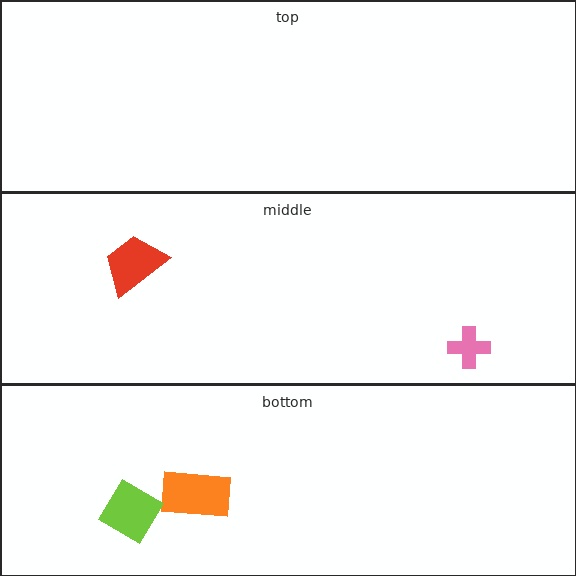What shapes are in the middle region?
The red trapezoid, the pink cross.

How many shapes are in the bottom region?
2.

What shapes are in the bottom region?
The orange rectangle, the lime diamond.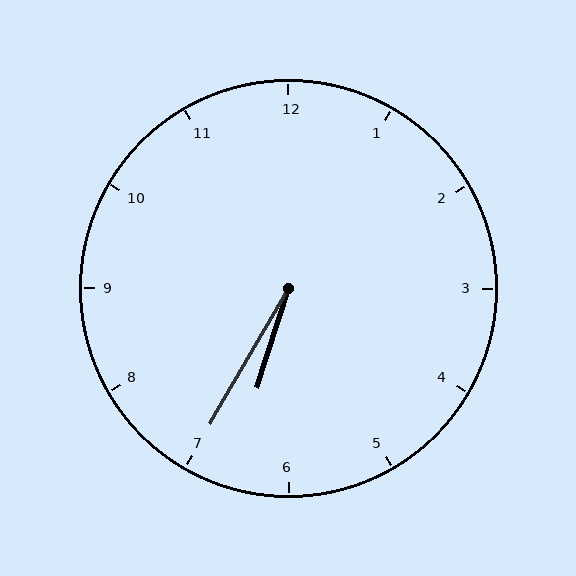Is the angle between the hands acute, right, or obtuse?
It is acute.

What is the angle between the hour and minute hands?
Approximately 12 degrees.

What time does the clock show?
6:35.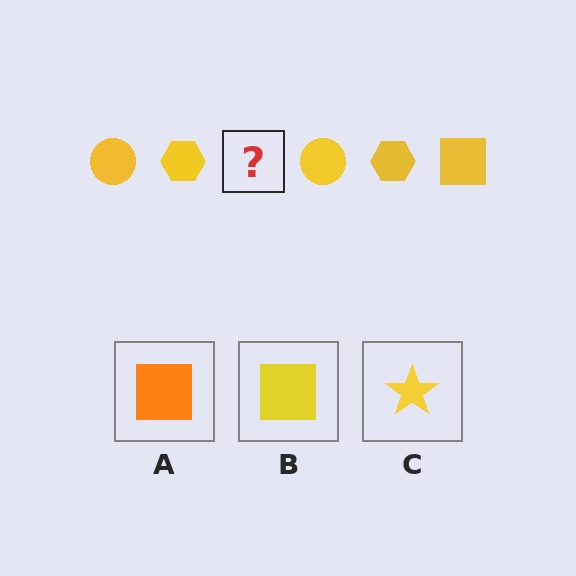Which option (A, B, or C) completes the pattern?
B.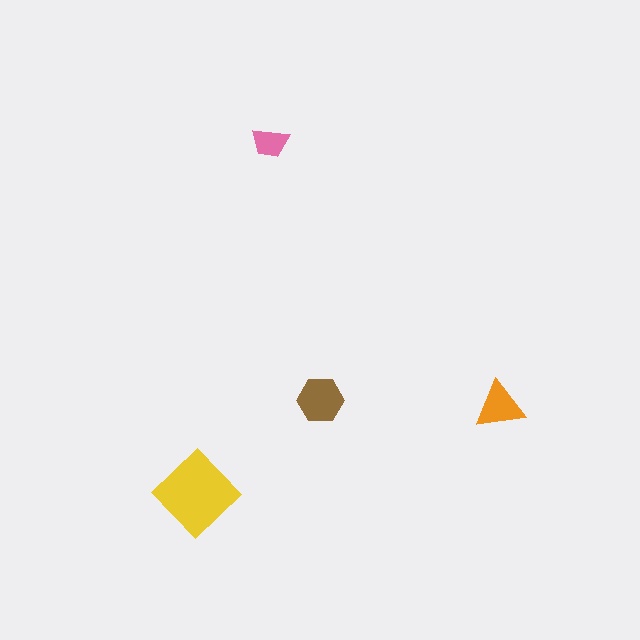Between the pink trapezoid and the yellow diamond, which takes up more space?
The yellow diamond.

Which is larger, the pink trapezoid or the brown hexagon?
The brown hexagon.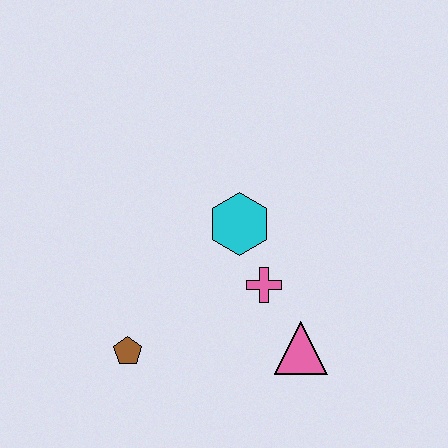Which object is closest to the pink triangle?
The pink cross is closest to the pink triangle.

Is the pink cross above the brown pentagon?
Yes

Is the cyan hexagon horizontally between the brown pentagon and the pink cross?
Yes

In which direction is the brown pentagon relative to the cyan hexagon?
The brown pentagon is below the cyan hexagon.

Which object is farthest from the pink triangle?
The brown pentagon is farthest from the pink triangle.